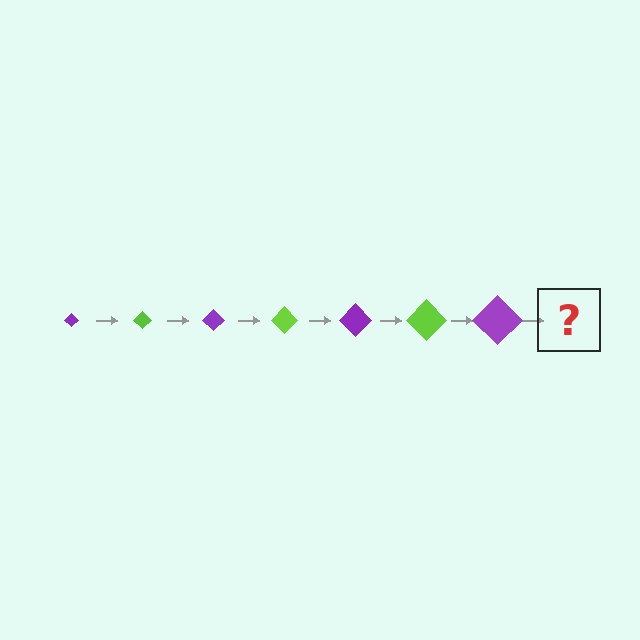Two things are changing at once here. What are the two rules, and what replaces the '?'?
The two rules are that the diamond grows larger each step and the color cycles through purple and lime. The '?' should be a lime diamond, larger than the previous one.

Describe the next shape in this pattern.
It should be a lime diamond, larger than the previous one.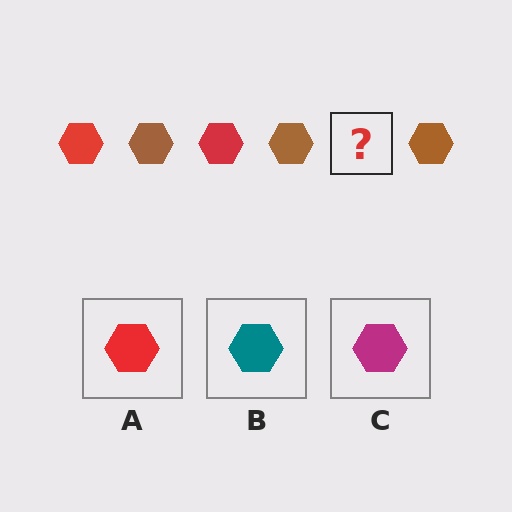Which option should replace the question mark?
Option A.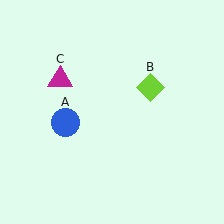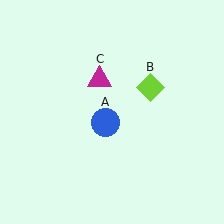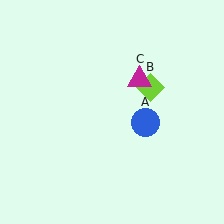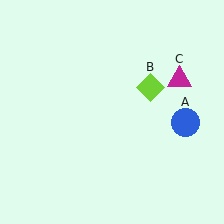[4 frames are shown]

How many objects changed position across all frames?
2 objects changed position: blue circle (object A), magenta triangle (object C).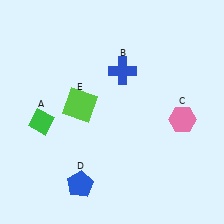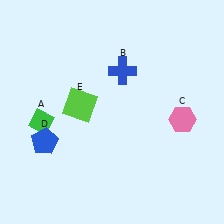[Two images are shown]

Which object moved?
The blue pentagon (D) moved up.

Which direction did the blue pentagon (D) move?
The blue pentagon (D) moved up.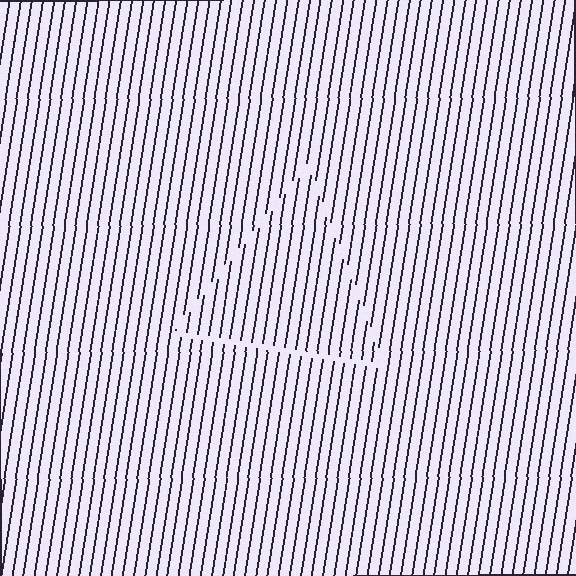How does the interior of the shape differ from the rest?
The interior of the shape contains the same grating, shifted by half a period — the contour is defined by the phase discontinuity where line-ends from the inner and outer gratings abut.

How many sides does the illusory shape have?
3 sides — the line-ends trace a triangle.